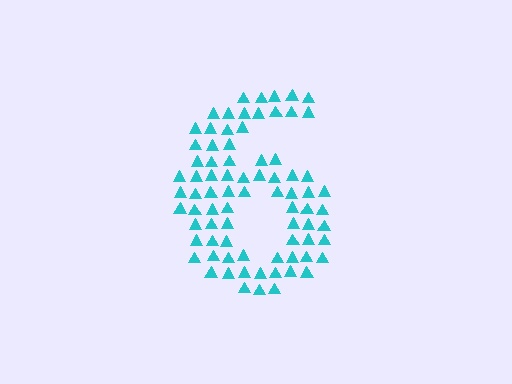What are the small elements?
The small elements are triangles.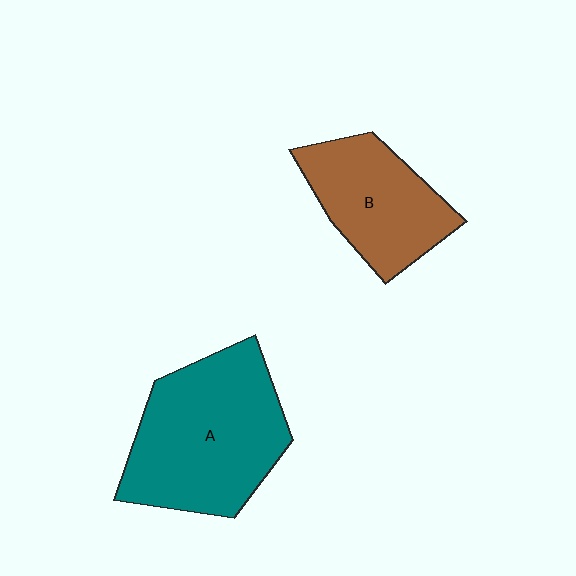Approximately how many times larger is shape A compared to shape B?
Approximately 1.5 times.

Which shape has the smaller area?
Shape B (brown).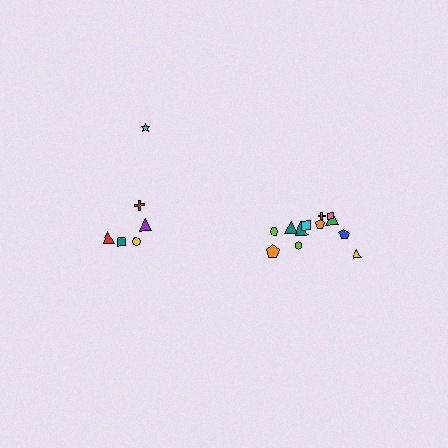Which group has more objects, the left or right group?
The right group.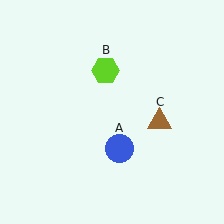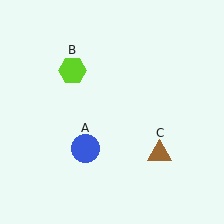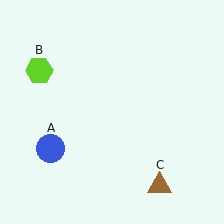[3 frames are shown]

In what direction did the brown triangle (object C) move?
The brown triangle (object C) moved down.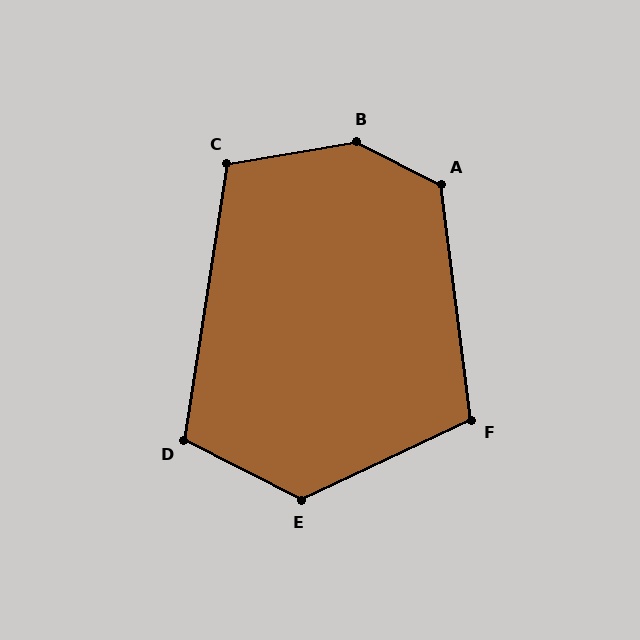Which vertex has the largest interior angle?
B, at approximately 144 degrees.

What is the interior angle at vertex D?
Approximately 108 degrees (obtuse).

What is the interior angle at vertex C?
Approximately 108 degrees (obtuse).